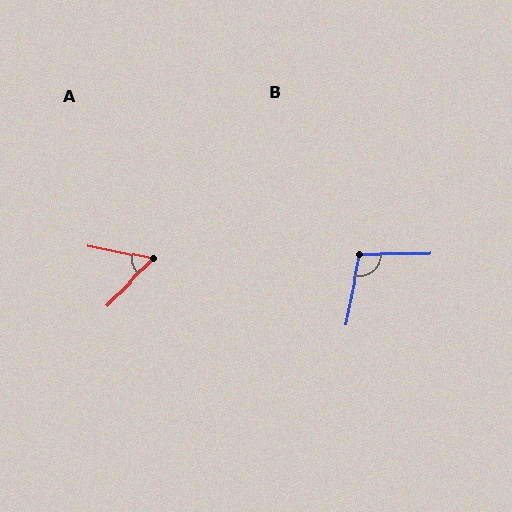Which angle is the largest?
B, at approximately 101 degrees.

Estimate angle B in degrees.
Approximately 101 degrees.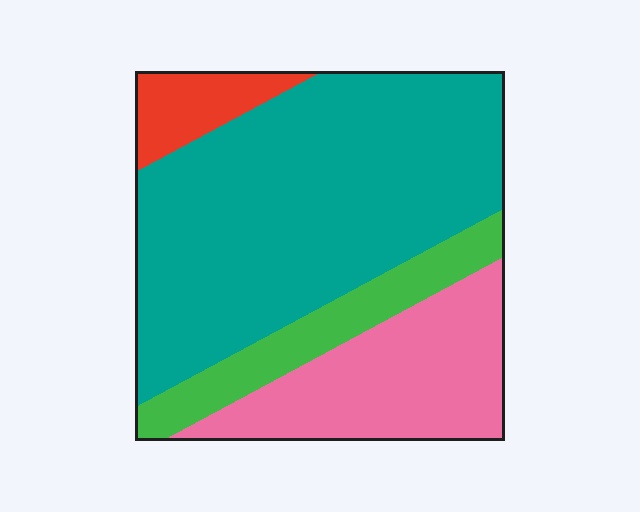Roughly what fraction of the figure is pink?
Pink covers around 25% of the figure.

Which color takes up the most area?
Teal, at roughly 55%.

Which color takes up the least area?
Red, at roughly 5%.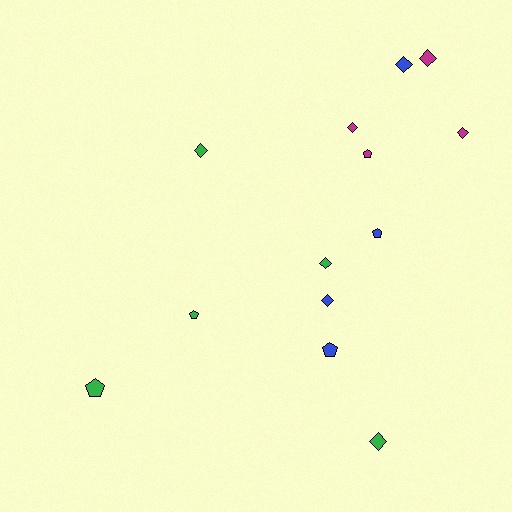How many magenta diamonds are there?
There are 3 magenta diamonds.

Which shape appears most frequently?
Diamond, with 8 objects.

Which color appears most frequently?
Green, with 5 objects.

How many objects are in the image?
There are 13 objects.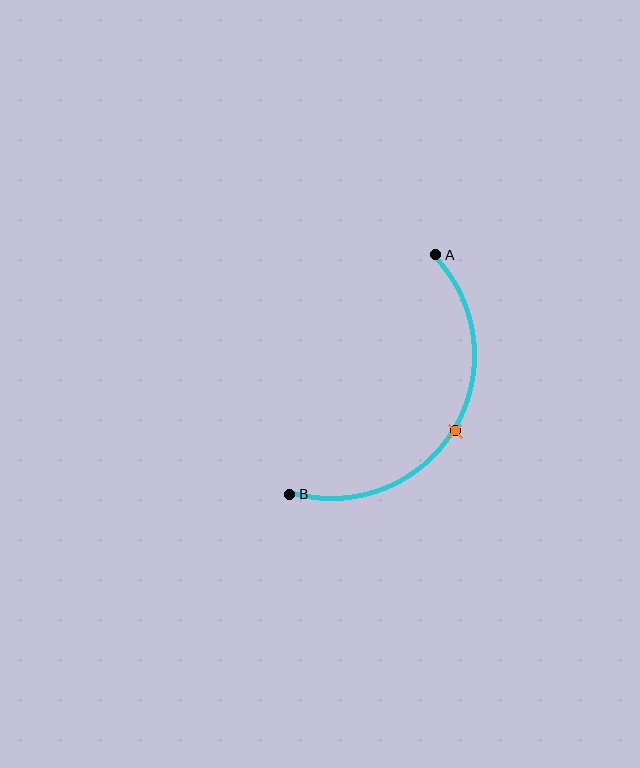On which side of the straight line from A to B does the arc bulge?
The arc bulges to the right of the straight line connecting A and B.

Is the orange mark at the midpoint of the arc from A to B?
Yes. The orange mark lies on the arc at equal arc-length from both A and B — it is the arc midpoint.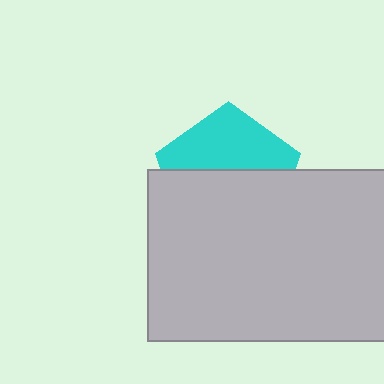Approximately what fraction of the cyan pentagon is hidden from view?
Roughly 57% of the cyan pentagon is hidden behind the light gray rectangle.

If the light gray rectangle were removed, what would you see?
You would see the complete cyan pentagon.